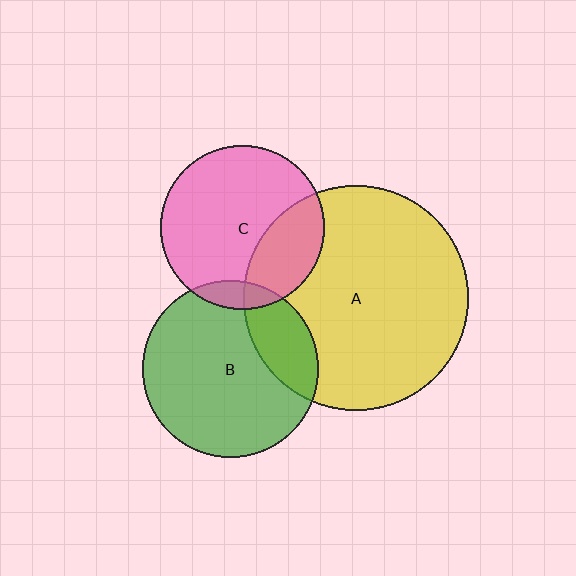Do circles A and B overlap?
Yes.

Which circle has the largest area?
Circle A (yellow).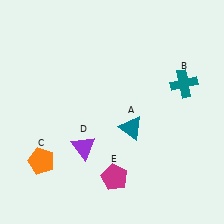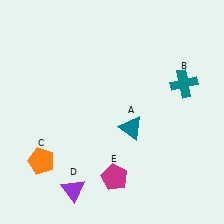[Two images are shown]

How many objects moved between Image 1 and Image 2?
1 object moved between the two images.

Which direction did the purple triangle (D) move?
The purple triangle (D) moved down.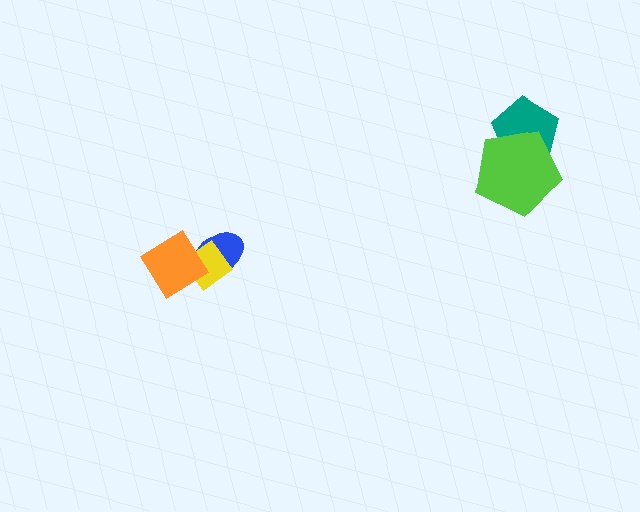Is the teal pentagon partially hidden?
Yes, it is partially covered by another shape.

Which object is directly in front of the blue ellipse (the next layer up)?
The yellow diamond is directly in front of the blue ellipse.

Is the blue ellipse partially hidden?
Yes, it is partially covered by another shape.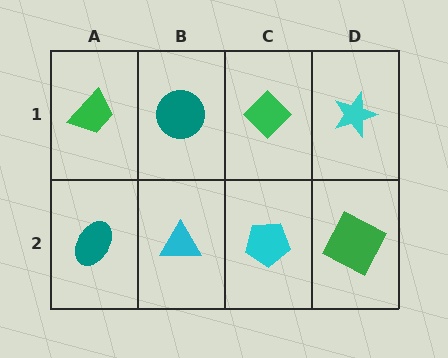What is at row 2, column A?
A teal ellipse.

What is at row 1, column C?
A green diamond.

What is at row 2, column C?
A cyan pentagon.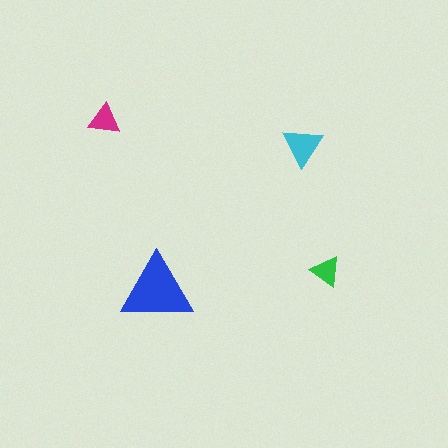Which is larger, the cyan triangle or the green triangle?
The cyan one.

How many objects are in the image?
There are 4 objects in the image.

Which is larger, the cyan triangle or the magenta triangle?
The cyan one.